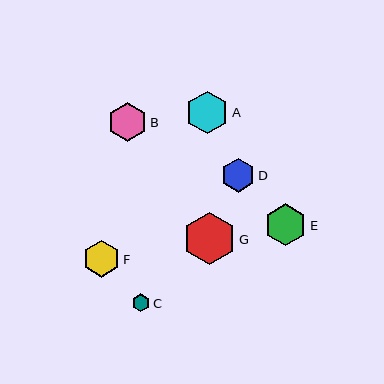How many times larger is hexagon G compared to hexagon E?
Hexagon G is approximately 1.2 times the size of hexagon E.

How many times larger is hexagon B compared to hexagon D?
Hexagon B is approximately 1.2 times the size of hexagon D.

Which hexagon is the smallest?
Hexagon C is the smallest with a size of approximately 18 pixels.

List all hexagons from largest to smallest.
From largest to smallest: G, A, E, B, F, D, C.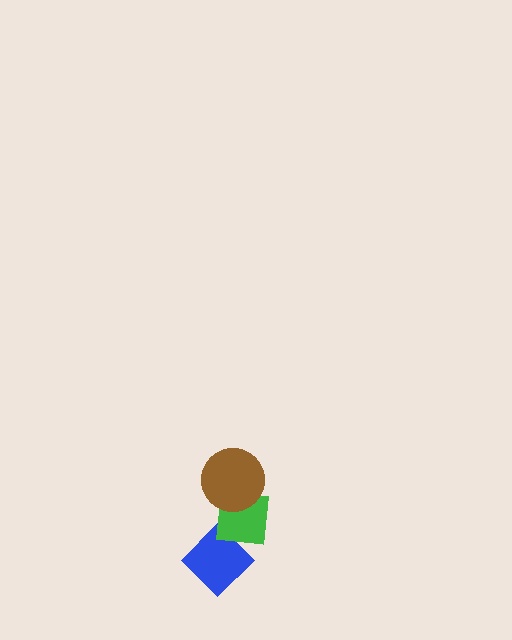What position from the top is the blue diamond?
The blue diamond is 3rd from the top.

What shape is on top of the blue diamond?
The green square is on top of the blue diamond.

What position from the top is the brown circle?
The brown circle is 1st from the top.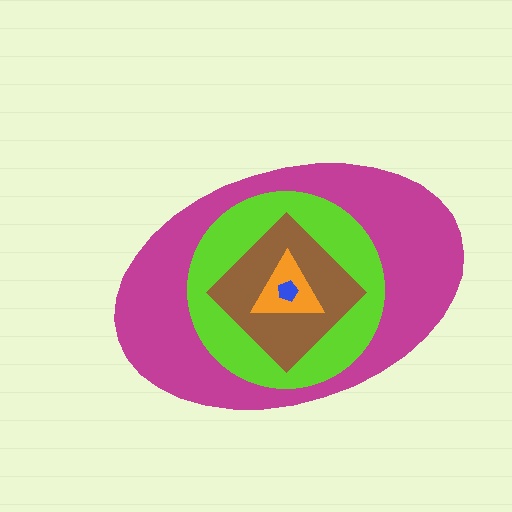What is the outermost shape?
The magenta ellipse.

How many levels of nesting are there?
5.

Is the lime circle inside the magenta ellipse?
Yes.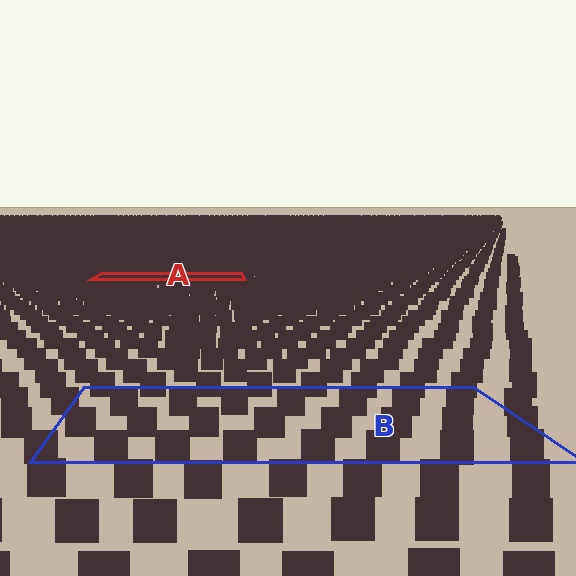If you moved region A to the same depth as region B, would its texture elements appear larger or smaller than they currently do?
They would appear larger. At a closer depth, the same texture elements are projected at a bigger on-screen size.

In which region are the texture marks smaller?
The texture marks are smaller in region A, because it is farther away.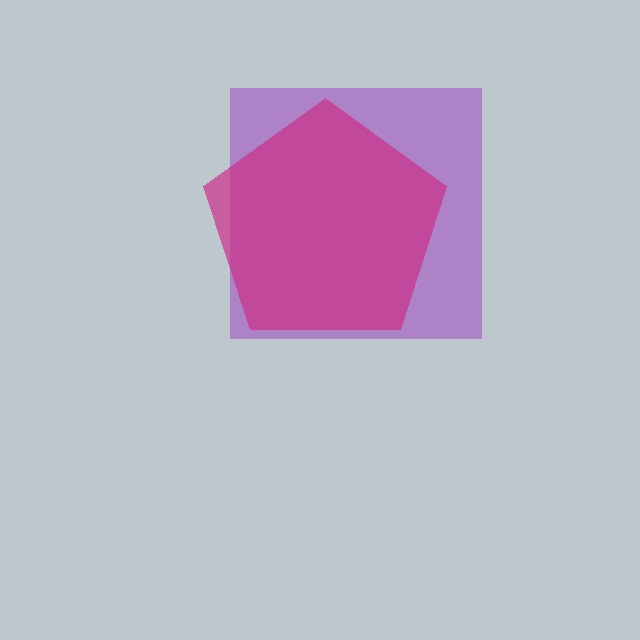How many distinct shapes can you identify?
There are 2 distinct shapes: a purple square, a magenta pentagon.